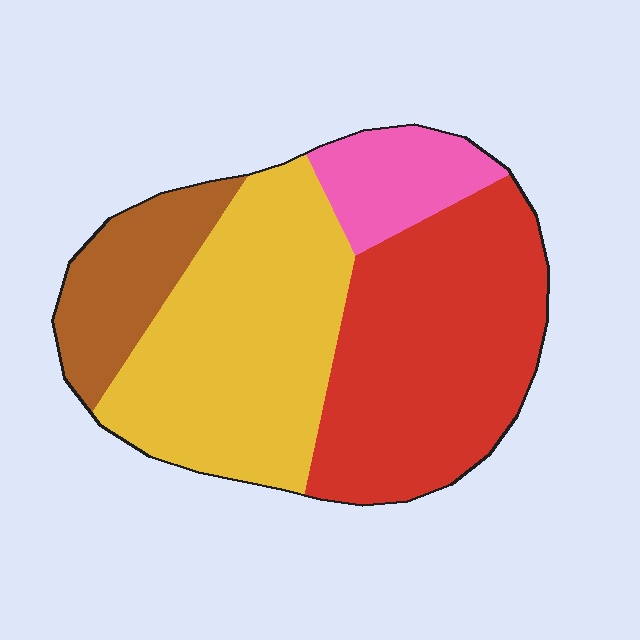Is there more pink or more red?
Red.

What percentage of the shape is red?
Red covers 38% of the shape.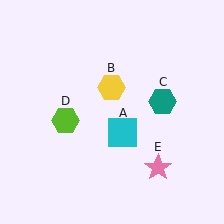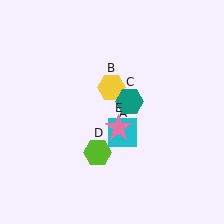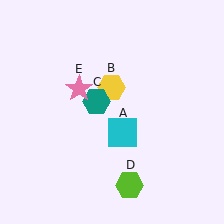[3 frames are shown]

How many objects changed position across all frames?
3 objects changed position: teal hexagon (object C), lime hexagon (object D), pink star (object E).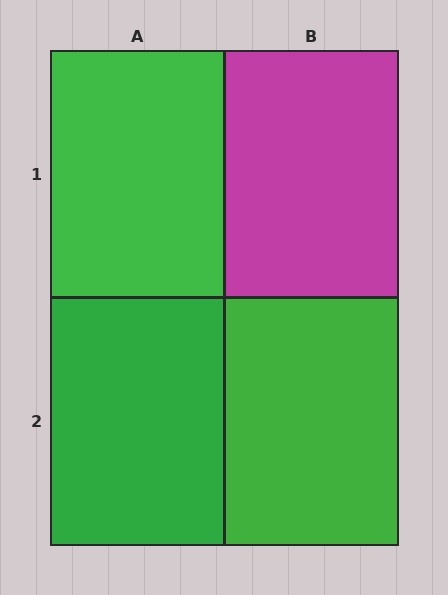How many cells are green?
3 cells are green.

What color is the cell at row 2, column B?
Green.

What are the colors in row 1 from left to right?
Green, magenta.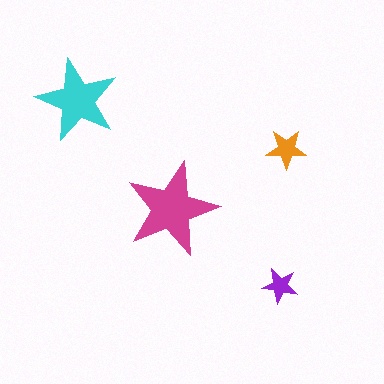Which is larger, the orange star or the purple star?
The orange one.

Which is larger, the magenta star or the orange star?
The magenta one.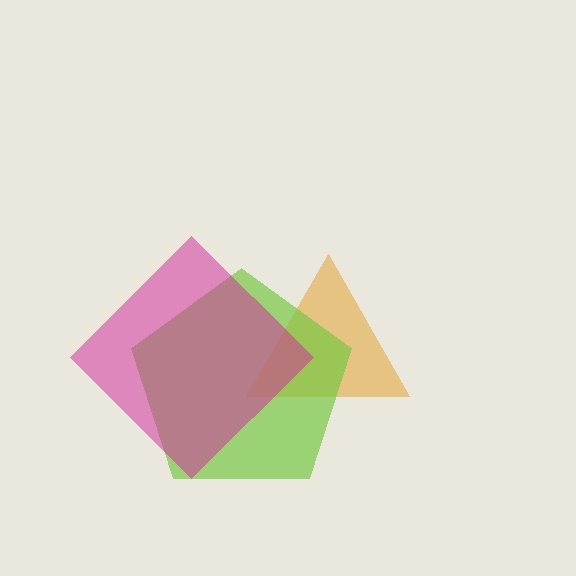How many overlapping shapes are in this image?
There are 3 overlapping shapes in the image.